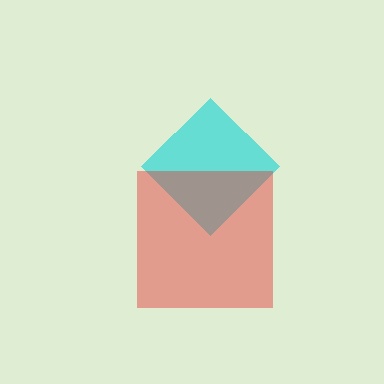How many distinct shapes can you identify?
There are 2 distinct shapes: a cyan diamond, a red square.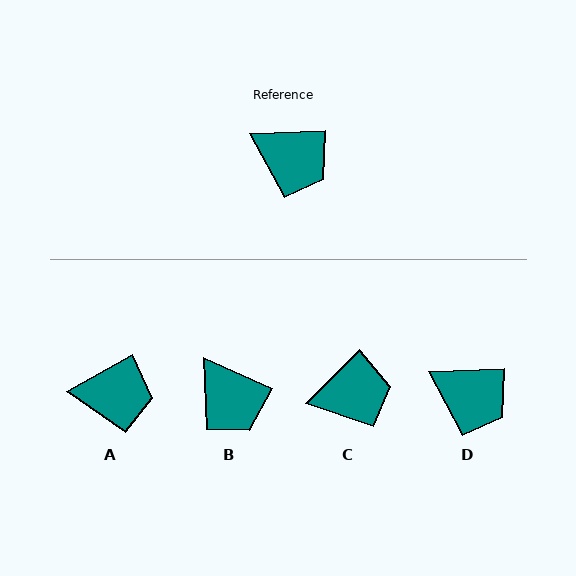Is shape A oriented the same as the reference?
No, it is off by about 27 degrees.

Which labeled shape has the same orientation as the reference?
D.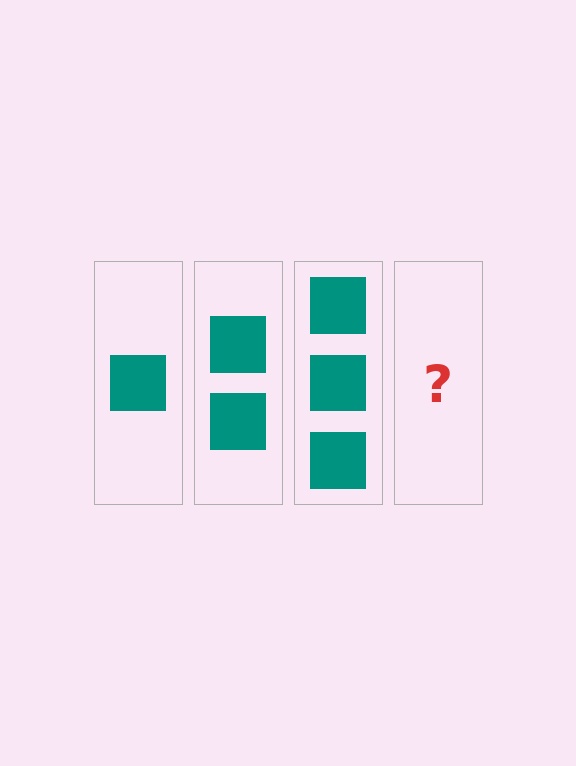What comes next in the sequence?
The next element should be 4 squares.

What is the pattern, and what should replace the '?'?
The pattern is that each step adds one more square. The '?' should be 4 squares.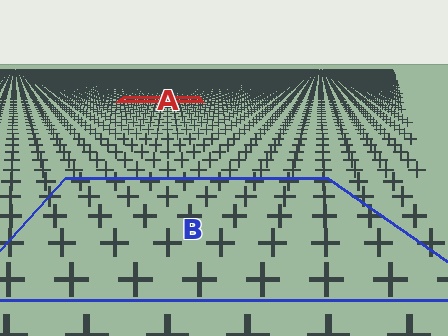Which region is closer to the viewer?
Region B is closer. The texture elements there are larger and more spread out.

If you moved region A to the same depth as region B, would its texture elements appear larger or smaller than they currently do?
They would appear larger. At a closer depth, the same texture elements are projected at a bigger on-screen size.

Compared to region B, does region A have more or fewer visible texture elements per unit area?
Region A has more texture elements per unit area — they are packed more densely because it is farther away.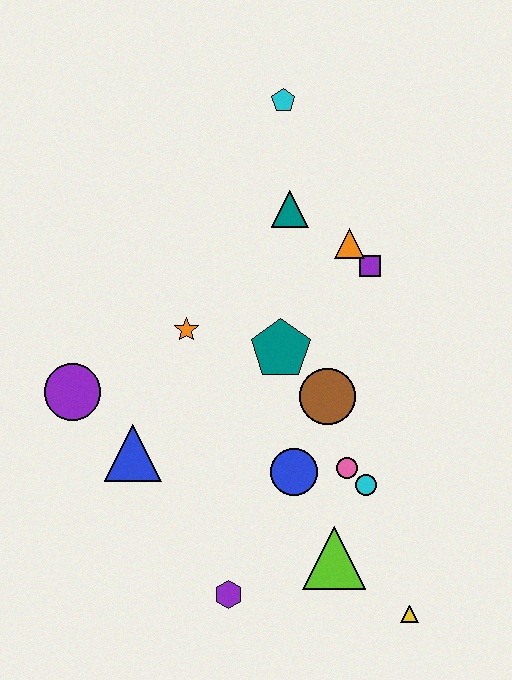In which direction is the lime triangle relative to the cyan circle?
The lime triangle is below the cyan circle.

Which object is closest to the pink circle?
The cyan circle is closest to the pink circle.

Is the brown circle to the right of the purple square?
No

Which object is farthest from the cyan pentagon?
The yellow triangle is farthest from the cyan pentagon.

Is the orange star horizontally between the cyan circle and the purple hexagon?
No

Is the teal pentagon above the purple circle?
Yes